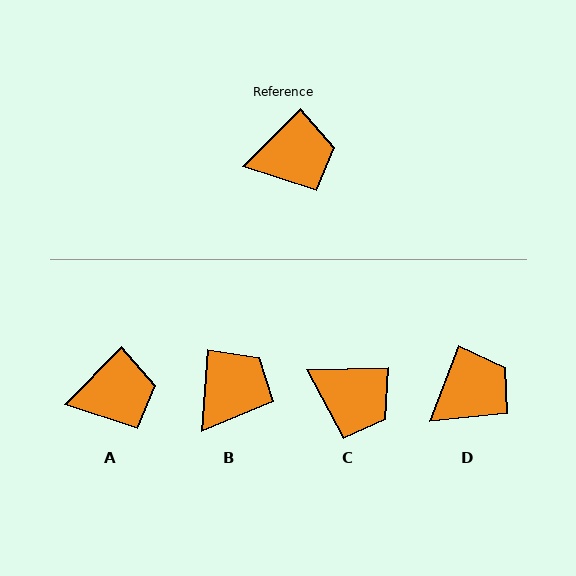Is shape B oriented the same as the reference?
No, it is off by about 41 degrees.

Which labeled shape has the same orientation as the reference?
A.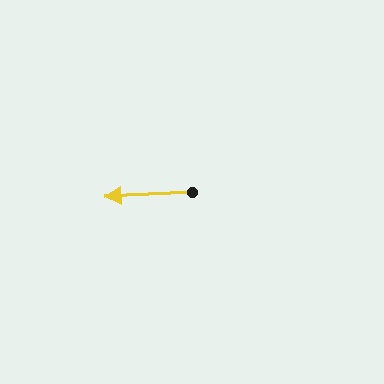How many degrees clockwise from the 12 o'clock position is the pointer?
Approximately 267 degrees.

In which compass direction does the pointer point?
West.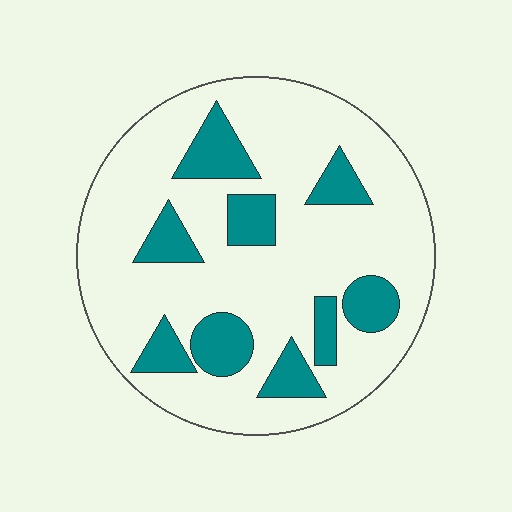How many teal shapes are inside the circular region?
9.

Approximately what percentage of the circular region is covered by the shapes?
Approximately 20%.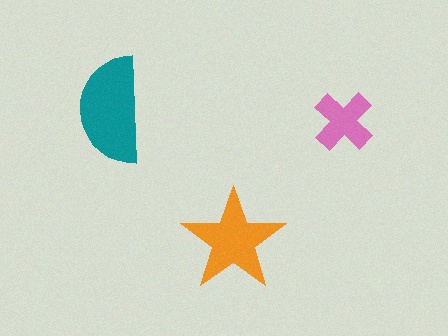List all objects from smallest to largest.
The pink cross, the orange star, the teal semicircle.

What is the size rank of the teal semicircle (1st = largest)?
1st.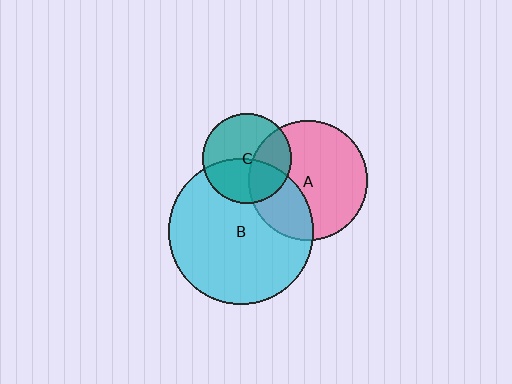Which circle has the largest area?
Circle B (cyan).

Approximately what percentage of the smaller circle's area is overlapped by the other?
Approximately 30%.